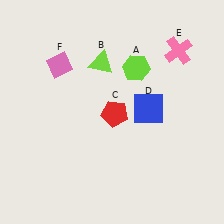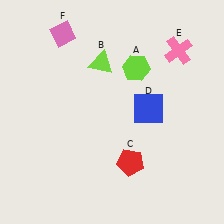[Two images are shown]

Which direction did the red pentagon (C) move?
The red pentagon (C) moved down.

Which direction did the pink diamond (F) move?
The pink diamond (F) moved up.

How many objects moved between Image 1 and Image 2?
2 objects moved between the two images.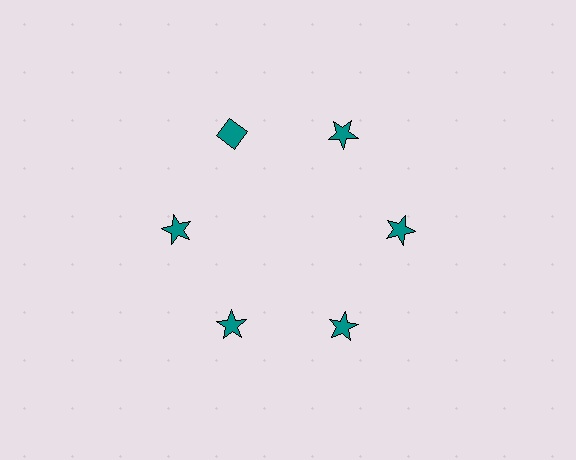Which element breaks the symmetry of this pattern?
The teal diamond at roughly the 11 o'clock position breaks the symmetry. All other shapes are teal stars.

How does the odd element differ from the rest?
It has a different shape: diamond instead of star.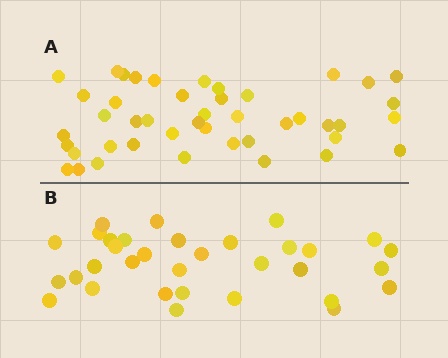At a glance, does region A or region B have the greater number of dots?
Region A (the top region) has more dots.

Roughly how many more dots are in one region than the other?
Region A has roughly 12 or so more dots than region B.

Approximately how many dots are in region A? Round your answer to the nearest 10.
About 40 dots. (The exact count is 44, which rounds to 40.)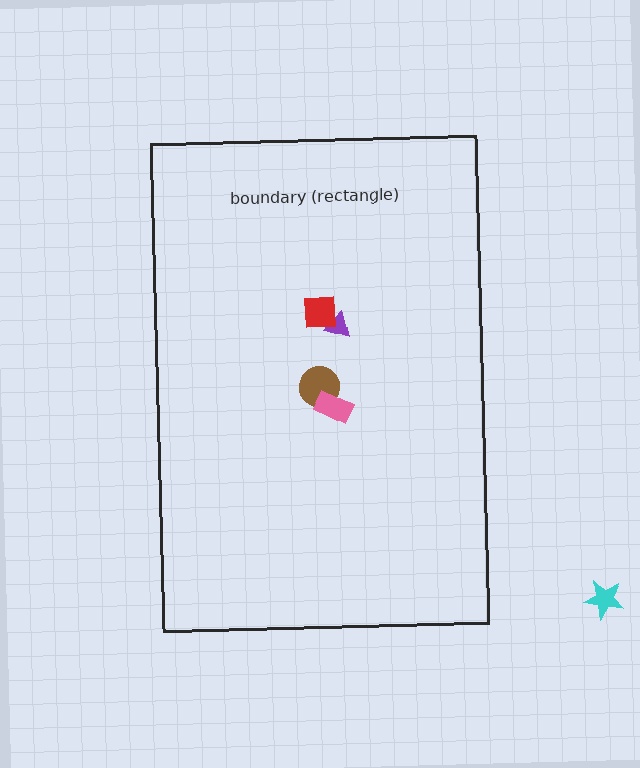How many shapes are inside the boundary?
4 inside, 1 outside.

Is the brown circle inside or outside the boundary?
Inside.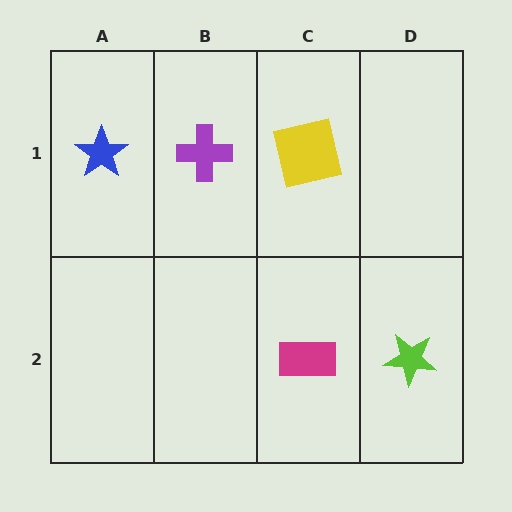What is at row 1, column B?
A purple cross.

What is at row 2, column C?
A magenta rectangle.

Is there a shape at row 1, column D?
No, that cell is empty.